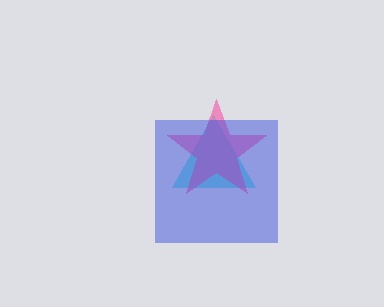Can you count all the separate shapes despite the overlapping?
Yes, there are 3 separate shapes.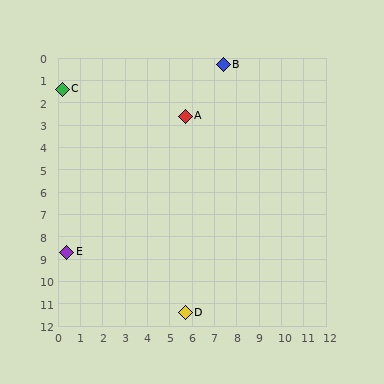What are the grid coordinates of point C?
Point C is at approximately (0.2, 1.4).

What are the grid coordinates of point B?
Point B is at approximately (7.4, 0.3).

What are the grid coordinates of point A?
Point A is at approximately (5.7, 2.6).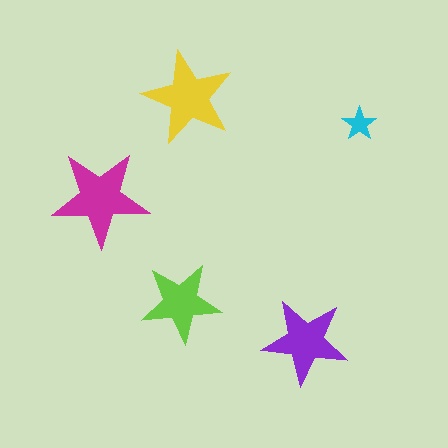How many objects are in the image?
There are 5 objects in the image.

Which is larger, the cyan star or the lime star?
The lime one.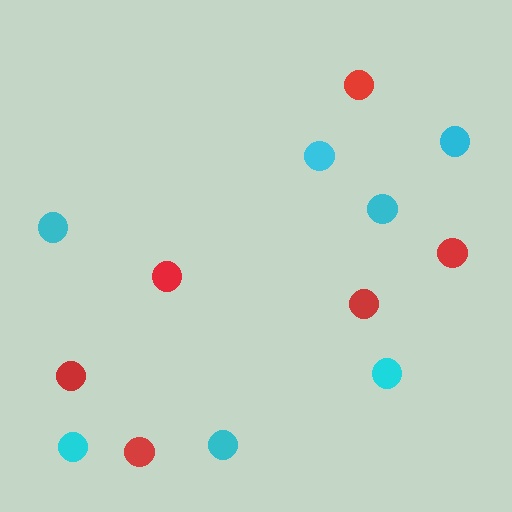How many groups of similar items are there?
There are 2 groups: one group of red circles (6) and one group of cyan circles (7).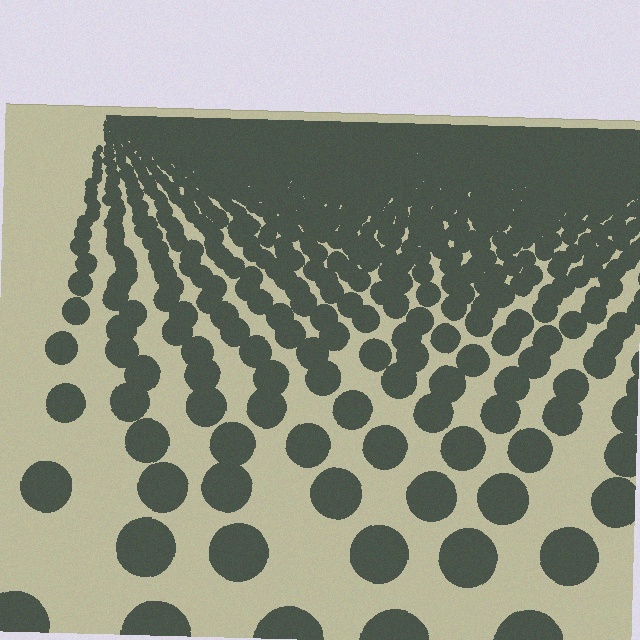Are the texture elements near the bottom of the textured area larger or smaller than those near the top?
Larger. Near the bottom, elements are closer to the viewer and appear at a bigger on-screen size.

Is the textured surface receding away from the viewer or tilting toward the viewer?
The surface is receding away from the viewer. Texture elements get smaller and denser toward the top.